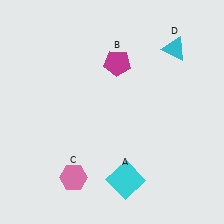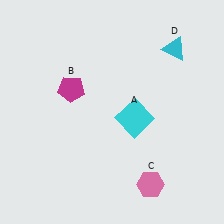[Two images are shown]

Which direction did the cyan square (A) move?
The cyan square (A) moved up.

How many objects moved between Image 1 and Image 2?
3 objects moved between the two images.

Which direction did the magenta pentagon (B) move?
The magenta pentagon (B) moved left.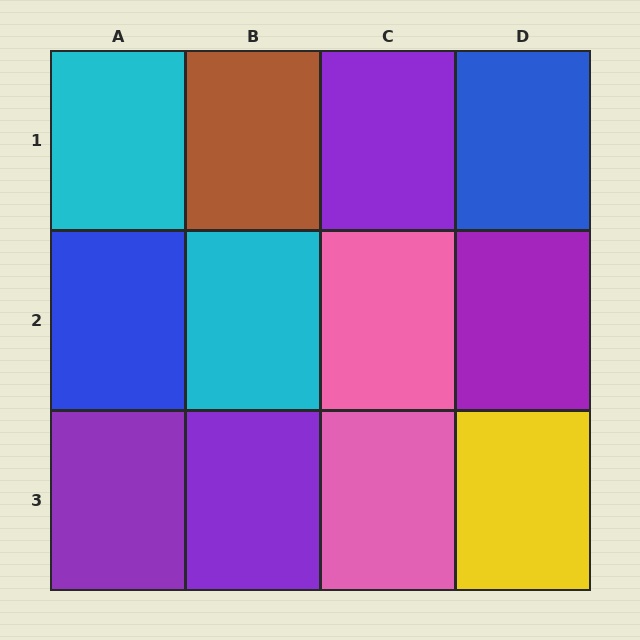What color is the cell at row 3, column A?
Purple.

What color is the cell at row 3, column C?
Pink.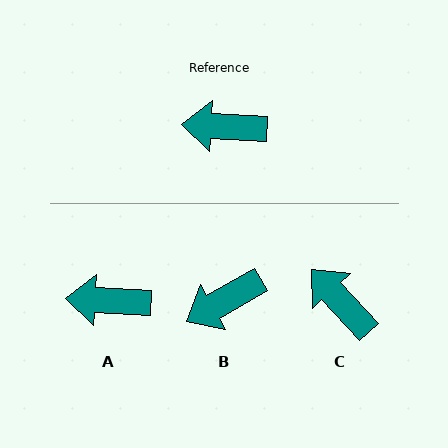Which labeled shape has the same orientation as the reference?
A.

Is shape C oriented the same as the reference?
No, it is off by about 44 degrees.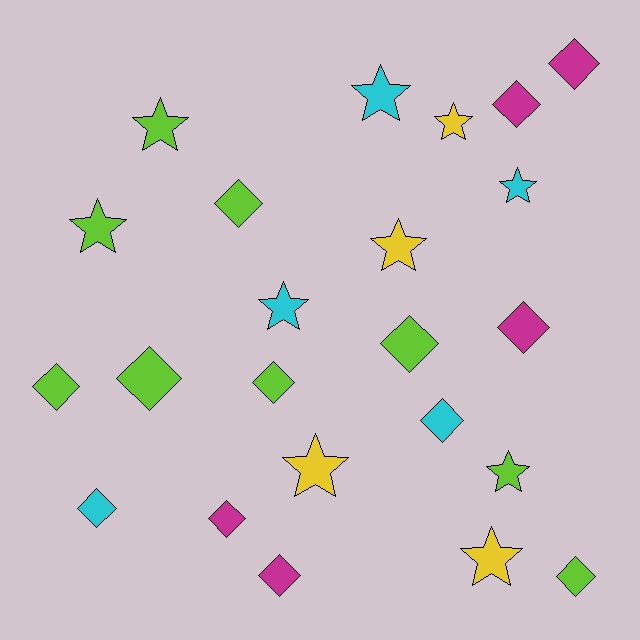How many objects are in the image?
There are 23 objects.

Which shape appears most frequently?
Diamond, with 13 objects.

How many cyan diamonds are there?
There are 2 cyan diamonds.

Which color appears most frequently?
Lime, with 9 objects.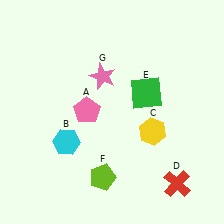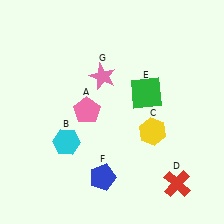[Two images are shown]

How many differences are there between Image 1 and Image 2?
There is 1 difference between the two images.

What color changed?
The pentagon (F) changed from lime in Image 1 to blue in Image 2.